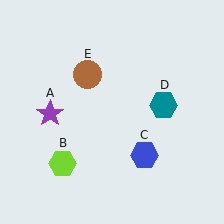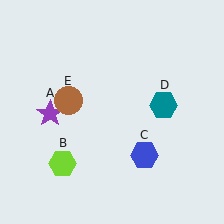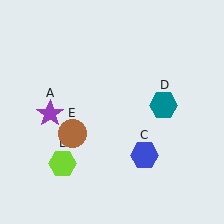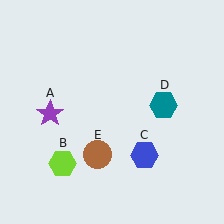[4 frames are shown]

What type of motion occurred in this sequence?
The brown circle (object E) rotated counterclockwise around the center of the scene.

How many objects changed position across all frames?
1 object changed position: brown circle (object E).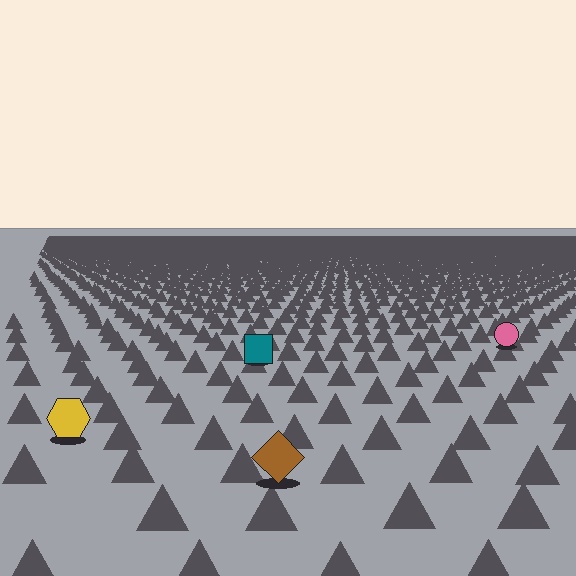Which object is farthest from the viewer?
The pink circle is farthest from the viewer. It appears smaller and the ground texture around it is denser.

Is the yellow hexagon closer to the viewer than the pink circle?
Yes. The yellow hexagon is closer — you can tell from the texture gradient: the ground texture is coarser near it.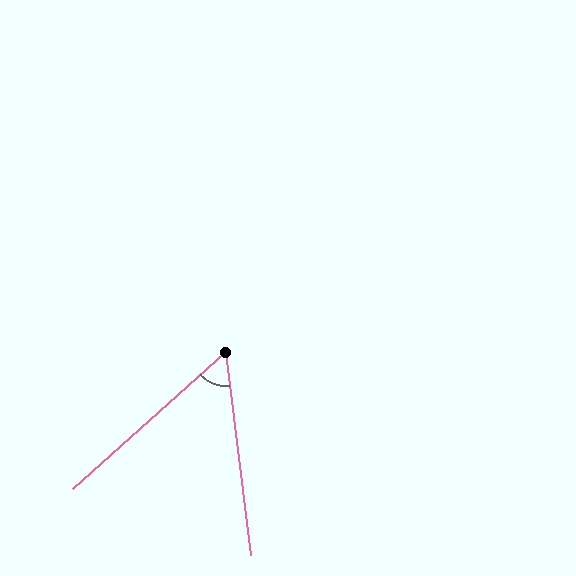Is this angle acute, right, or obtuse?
It is acute.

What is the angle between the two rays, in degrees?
Approximately 55 degrees.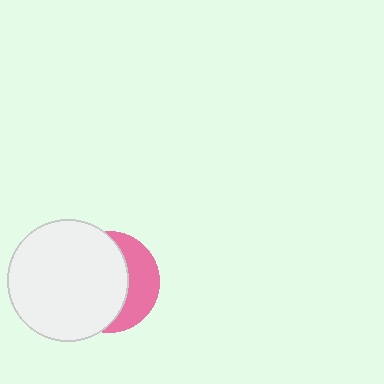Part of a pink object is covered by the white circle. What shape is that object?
It is a circle.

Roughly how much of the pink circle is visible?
A small part of it is visible (roughly 35%).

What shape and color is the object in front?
The object in front is a white circle.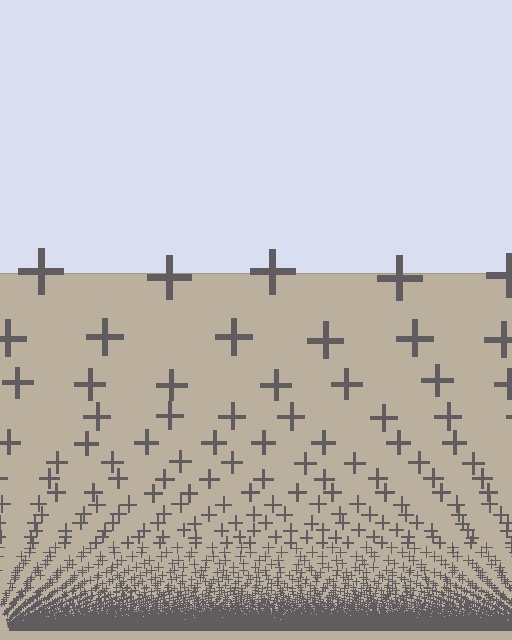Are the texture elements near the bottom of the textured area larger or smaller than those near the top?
Smaller. The gradient is inverted — elements near the bottom are smaller and denser.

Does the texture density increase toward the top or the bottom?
Density increases toward the bottom.